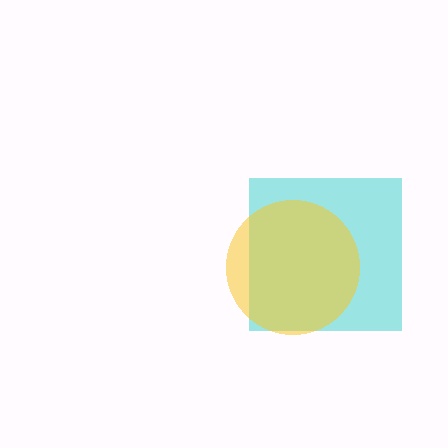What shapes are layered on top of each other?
The layered shapes are: a cyan square, a yellow circle.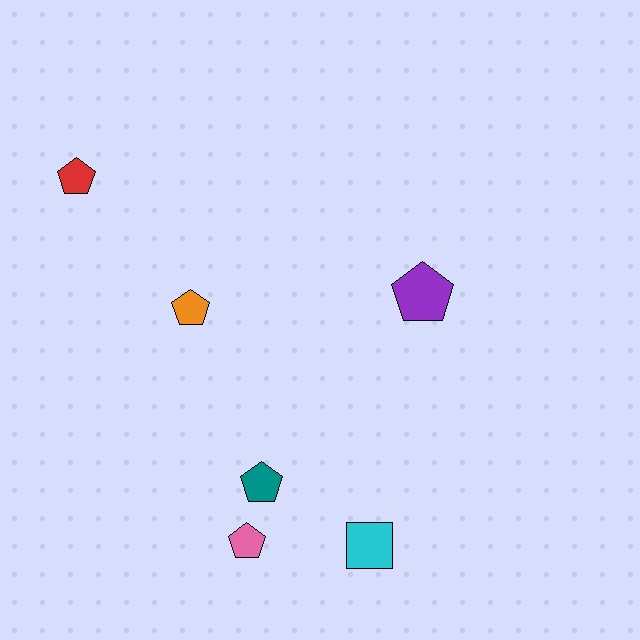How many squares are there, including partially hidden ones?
There is 1 square.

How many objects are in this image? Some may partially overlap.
There are 6 objects.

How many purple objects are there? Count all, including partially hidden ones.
There is 1 purple object.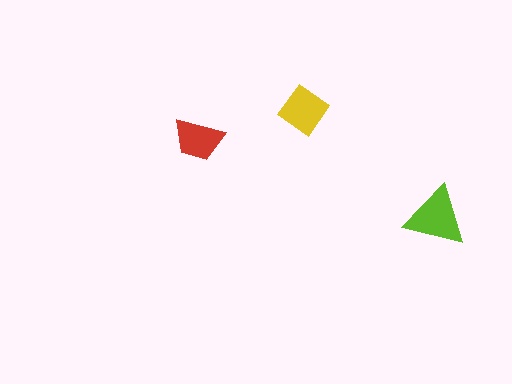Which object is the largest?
The lime triangle.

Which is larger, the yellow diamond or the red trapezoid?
The yellow diamond.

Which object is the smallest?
The red trapezoid.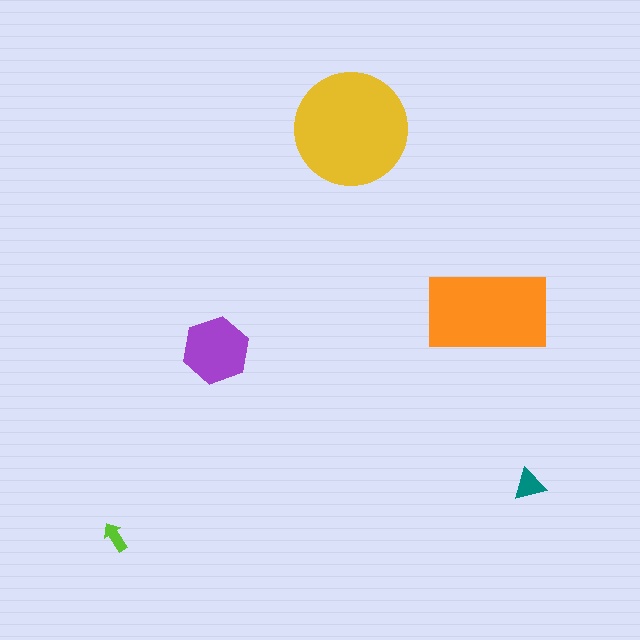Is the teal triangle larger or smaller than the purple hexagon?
Smaller.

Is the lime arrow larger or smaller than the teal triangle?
Smaller.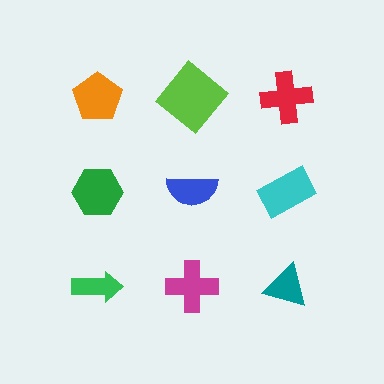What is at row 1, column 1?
An orange pentagon.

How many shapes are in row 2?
3 shapes.